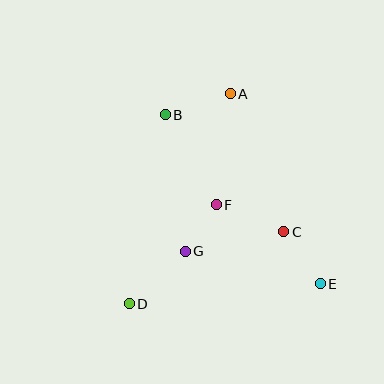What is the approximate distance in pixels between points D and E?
The distance between D and E is approximately 192 pixels.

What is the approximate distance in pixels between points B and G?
The distance between B and G is approximately 138 pixels.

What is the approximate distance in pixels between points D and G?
The distance between D and G is approximately 77 pixels.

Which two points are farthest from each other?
Points A and D are farthest from each other.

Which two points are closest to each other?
Points F and G are closest to each other.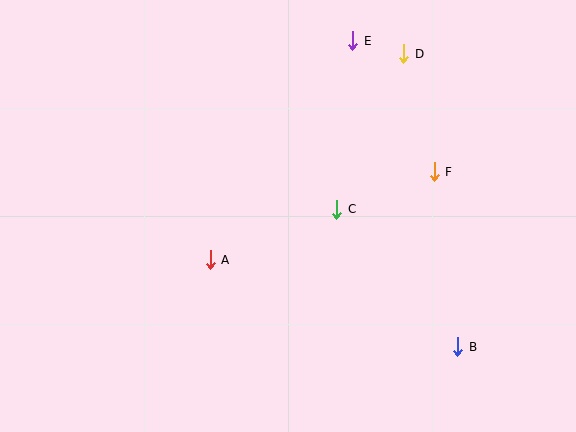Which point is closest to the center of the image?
Point C at (337, 209) is closest to the center.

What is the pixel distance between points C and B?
The distance between C and B is 183 pixels.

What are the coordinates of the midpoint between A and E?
The midpoint between A and E is at (281, 150).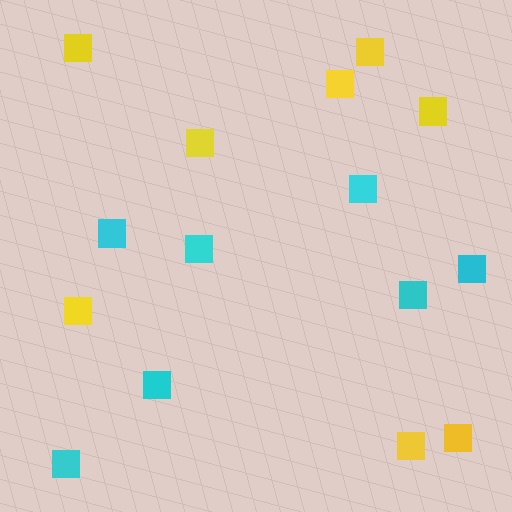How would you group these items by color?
There are 2 groups: one group of cyan squares (7) and one group of yellow squares (8).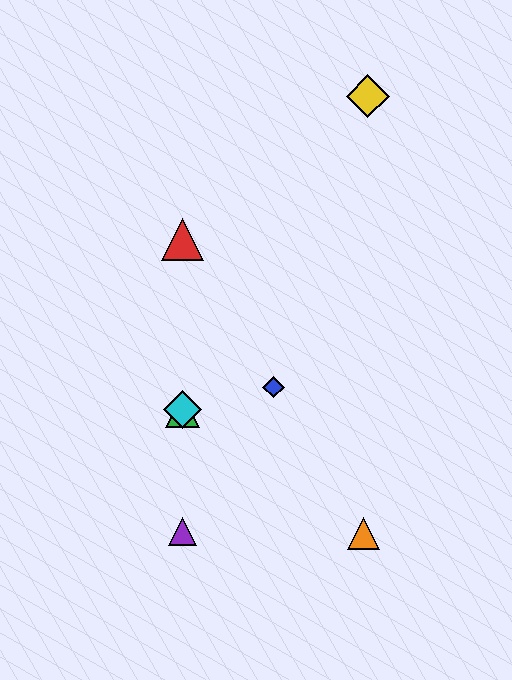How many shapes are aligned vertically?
4 shapes (the red triangle, the green triangle, the purple triangle, the cyan diamond) are aligned vertically.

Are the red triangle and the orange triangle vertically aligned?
No, the red triangle is at x≈182 and the orange triangle is at x≈364.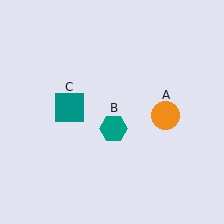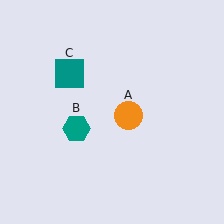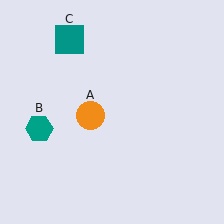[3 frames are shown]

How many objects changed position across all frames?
3 objects changed position: orange circle (object A), teal hexagon (object B), teal square (object C).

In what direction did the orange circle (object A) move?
The orange circle (object A) moved left.